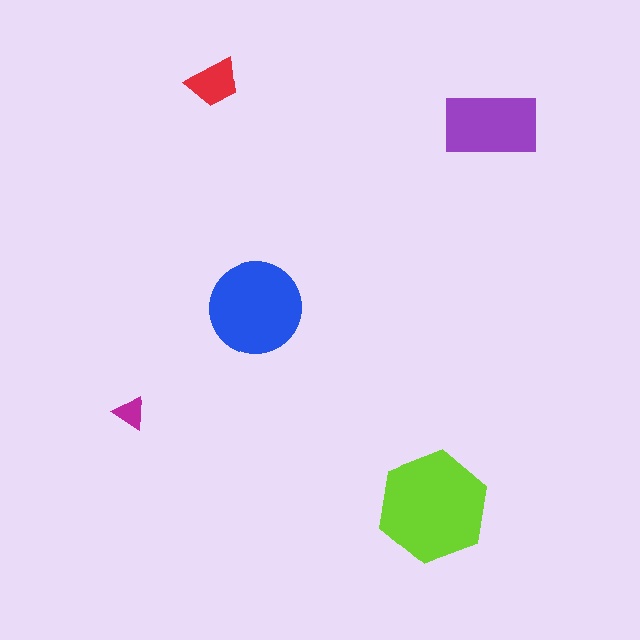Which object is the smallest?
The magenta triangle.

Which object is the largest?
The lime hexagon.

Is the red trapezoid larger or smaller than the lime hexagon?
Smaller.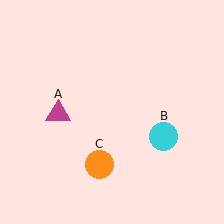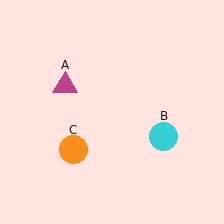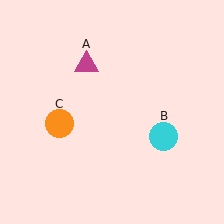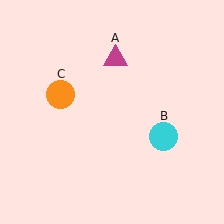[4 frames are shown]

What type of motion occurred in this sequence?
The magenta triangle (object A), orange circle (object C) rotated clockwise around the center of the scene.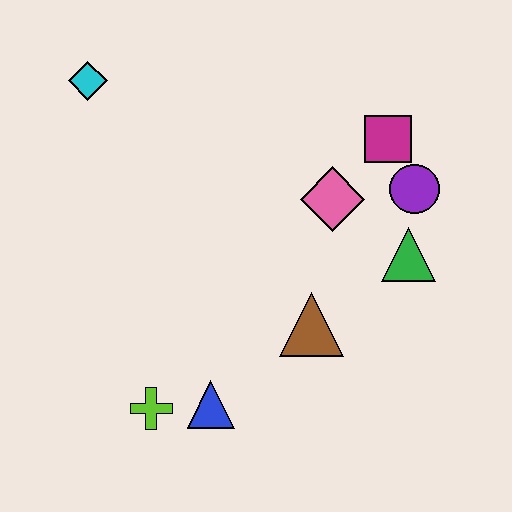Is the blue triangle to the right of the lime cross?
Yes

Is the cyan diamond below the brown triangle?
No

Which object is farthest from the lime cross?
The magenta square is farthest from the lime cross.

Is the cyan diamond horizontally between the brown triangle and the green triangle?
No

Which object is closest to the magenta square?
The purple circle is closest to the magenta square.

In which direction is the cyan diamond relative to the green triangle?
The cyan diamond is to the left of the green triangle.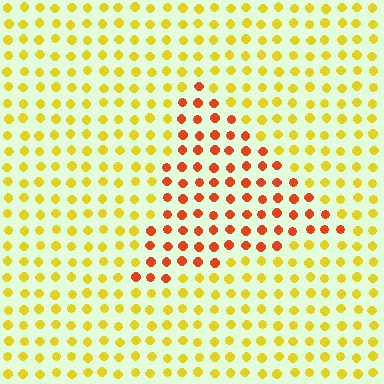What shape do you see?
I see a triangle.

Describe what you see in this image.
The image is filled with small yellow elements in a uniform arrangement. A triangle-shaped region is visible where the elements are tinted to a slightly different hue, forming a subtle color boundary.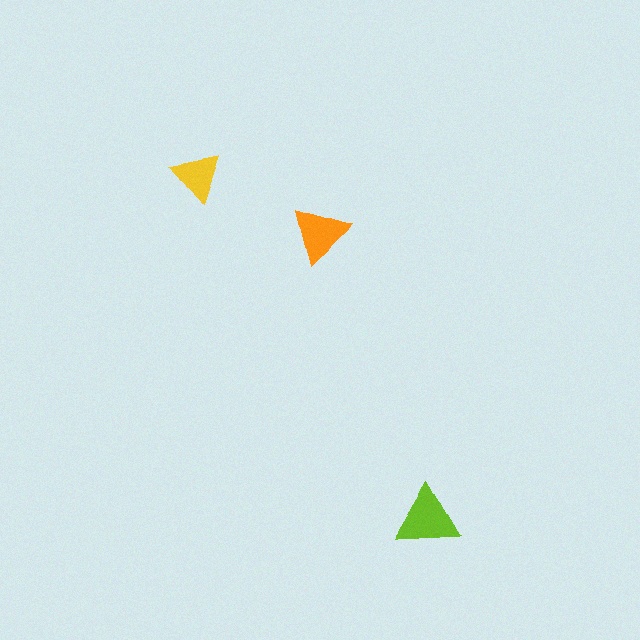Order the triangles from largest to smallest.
the lime one, the orange one, the yellow one.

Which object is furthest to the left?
The yellow triangle is leftmost.